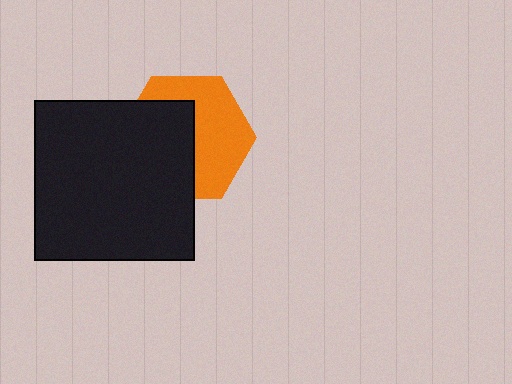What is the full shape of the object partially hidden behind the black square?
The partially hidden object is an orange hexagon.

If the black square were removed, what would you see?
You would see the complete orange hexagon.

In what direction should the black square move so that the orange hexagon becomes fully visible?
The black square should move left. That is the shortest direction to clear the overlap and leave the orange hexagon fully visible.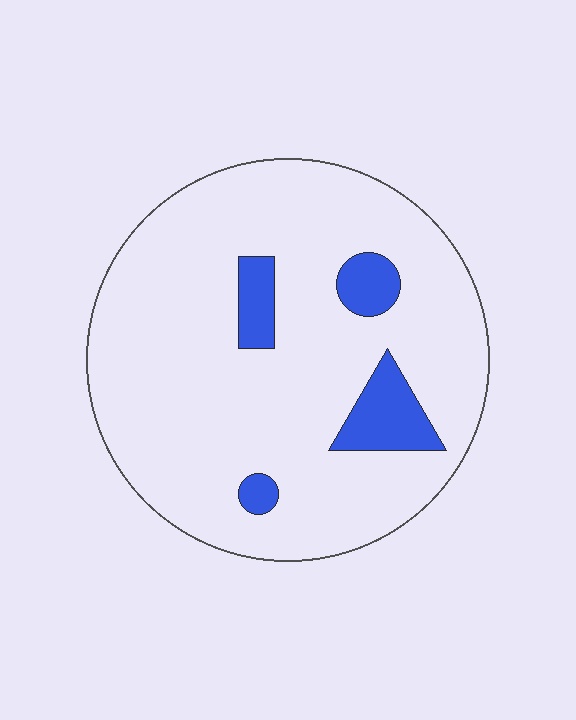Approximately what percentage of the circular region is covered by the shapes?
Approximately 10%.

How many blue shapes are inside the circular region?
4.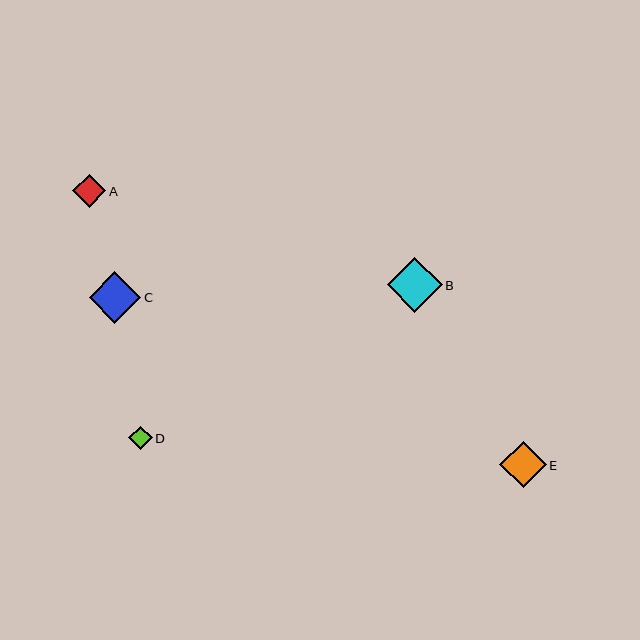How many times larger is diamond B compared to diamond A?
Diamond B is approximately 1.7 times the size of diamond A.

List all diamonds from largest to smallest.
From largest to smallest: B, C, E, A, D.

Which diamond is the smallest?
Diamond D is the smallest with a size of approximately 24 pixels.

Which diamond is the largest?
Diamond B is the largest with a size of approximately 55 pixels.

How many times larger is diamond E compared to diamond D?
Diamond E is approximately 1.9 times the size of diamond D.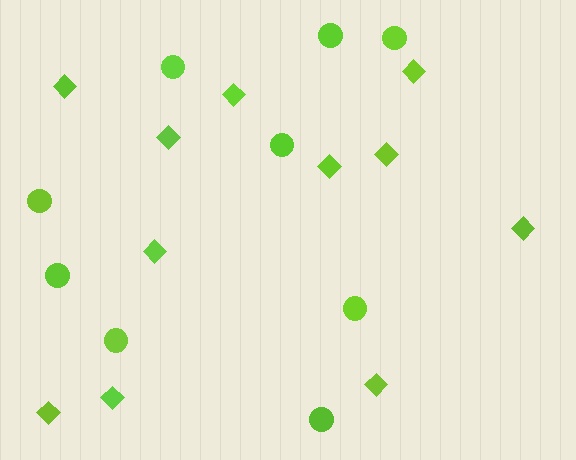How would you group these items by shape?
There are 2 groups: one group of diamonds (11) and one group of circles (9).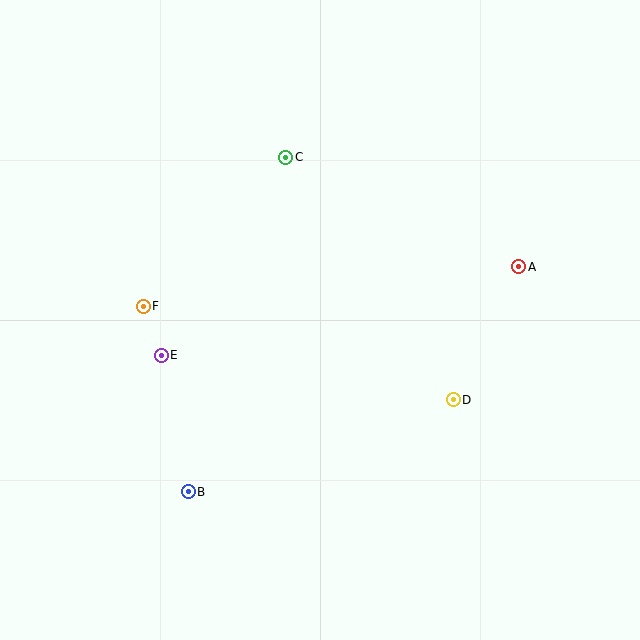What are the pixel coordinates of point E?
Point E is at (161, 355).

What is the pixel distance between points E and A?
The distance between E and A is 368 pixels.